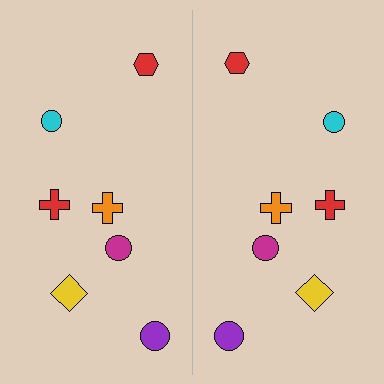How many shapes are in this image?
There are 14 shapes in this image.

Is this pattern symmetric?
Yes, this pattern has bilateral (reflection) symmetry.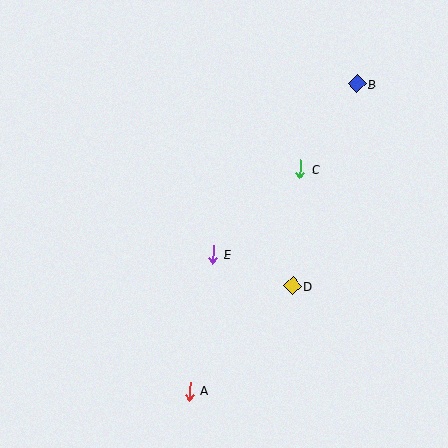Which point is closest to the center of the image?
Point E at (213, 254) is closest to the center.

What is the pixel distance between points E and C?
The distance between E and C is 122 pixels.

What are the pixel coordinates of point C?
Point C is at (300, 169).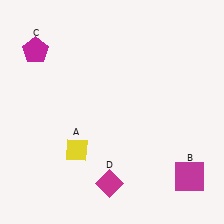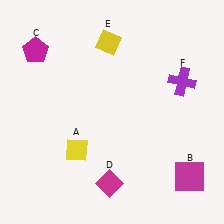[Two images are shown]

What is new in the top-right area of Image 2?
A purple cross (F) was added in the top-right area of Image 2.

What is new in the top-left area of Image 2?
A yellow diamond (E) was added in the top-left area of Image 2.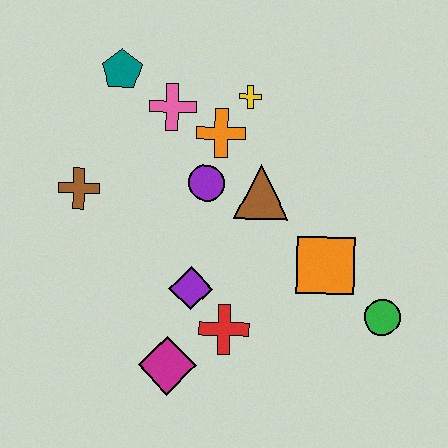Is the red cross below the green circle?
Yes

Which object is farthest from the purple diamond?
The teal pentagon is farthest from the purple diamond.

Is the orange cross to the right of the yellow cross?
No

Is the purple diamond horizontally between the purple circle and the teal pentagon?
Yes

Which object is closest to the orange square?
The green circle is closest to the orange square.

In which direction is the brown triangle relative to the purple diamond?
The brown triangle is above the purple diamond.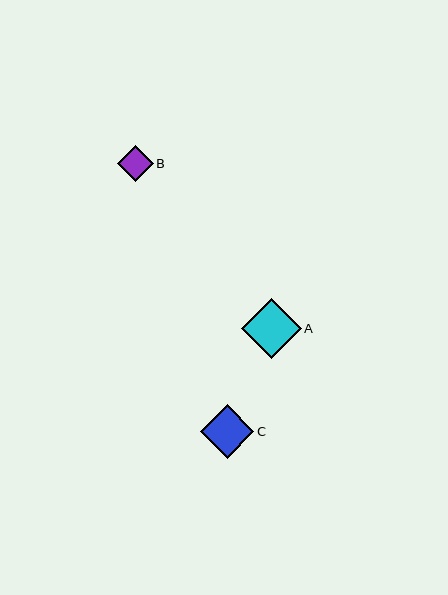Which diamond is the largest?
Diamond A is the largest with a size of approximately 60 pixels.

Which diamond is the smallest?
Diamond B is the smallest with a size of approximately 36 pixels.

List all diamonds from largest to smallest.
From largest to smallest: A, C, B.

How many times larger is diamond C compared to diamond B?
Diamond C is approximately 1.5 times the size of diamond B.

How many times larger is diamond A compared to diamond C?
Diamond A is approximately 1.1 times the size of diamond C.